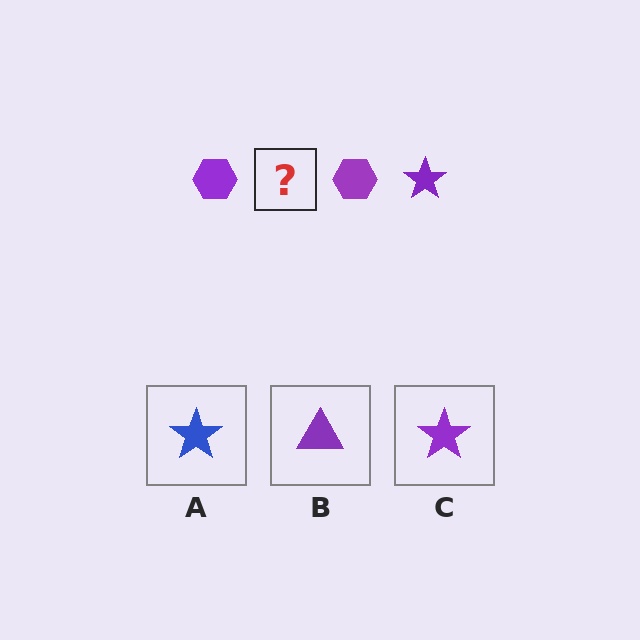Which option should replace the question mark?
Option C.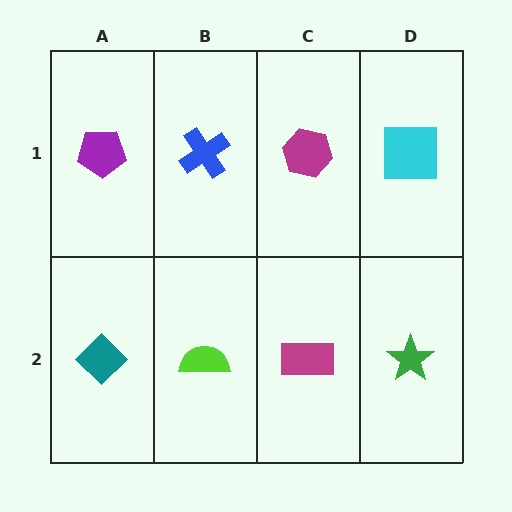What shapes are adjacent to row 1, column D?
A green star (row 2, column D), a magenta hexagon (row 1, column C).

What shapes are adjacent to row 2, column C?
A magenta hexagon (row 1, column C), a lime semicircle (row 2, column B), a green star (row 2, column D).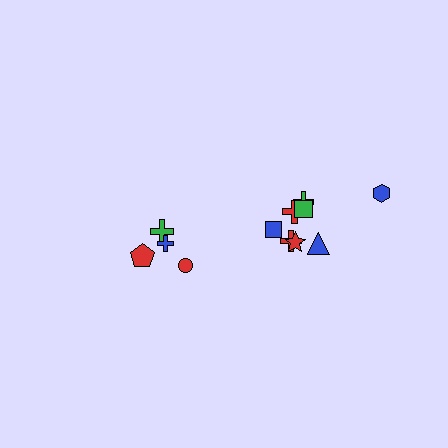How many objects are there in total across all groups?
There are 12 objects.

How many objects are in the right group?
There are 8 objects.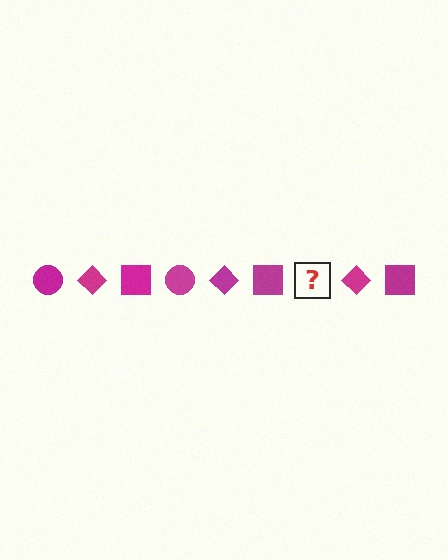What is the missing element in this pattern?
The missing element is a magenta circle.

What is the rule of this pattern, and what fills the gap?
The rule is that the pattern cycles through circle, diamond, square shapes in magenta. The gap should be filled with a magenta circle.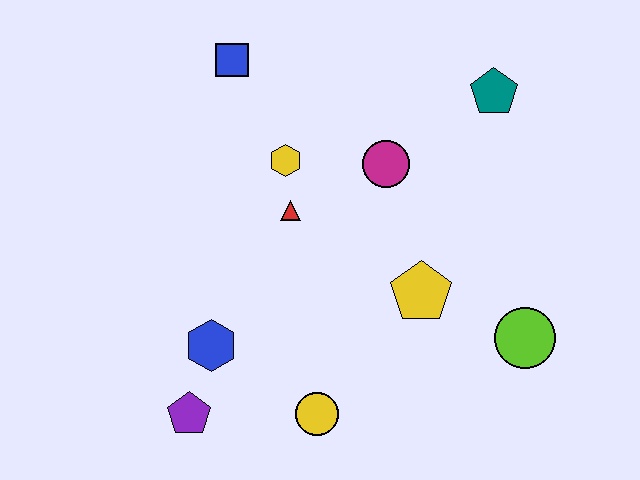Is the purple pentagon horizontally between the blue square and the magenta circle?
No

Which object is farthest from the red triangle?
The lime circle is farthest from the red triangle.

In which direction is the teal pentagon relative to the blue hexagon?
The teal pentagon is to the right of the blue hexagon.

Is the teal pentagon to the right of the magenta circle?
Yes